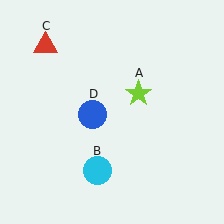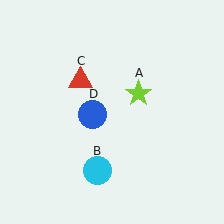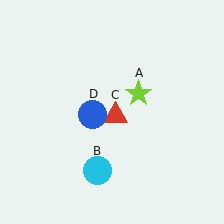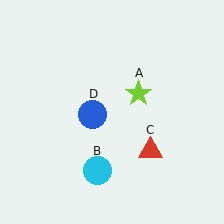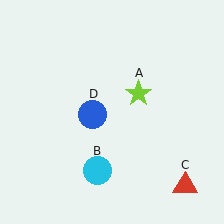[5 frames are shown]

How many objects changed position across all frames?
1 object changed position: red triangle (object C).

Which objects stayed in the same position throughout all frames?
Lime star (object A) and cyan circle (object B) and blue circle (object D) remained stationary.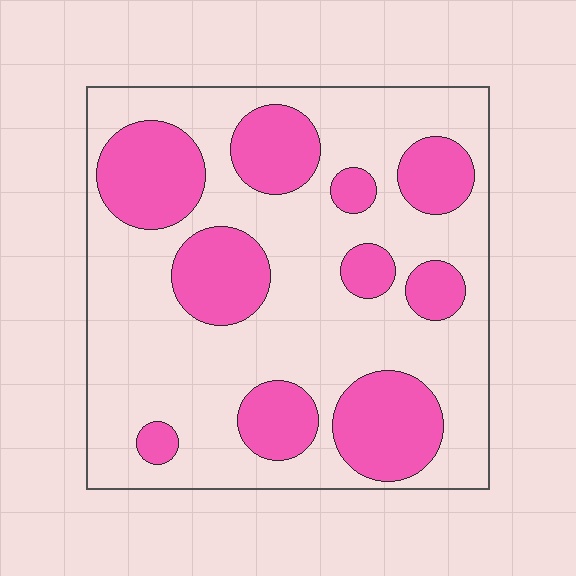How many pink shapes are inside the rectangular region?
10.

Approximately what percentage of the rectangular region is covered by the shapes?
Approximately 30%.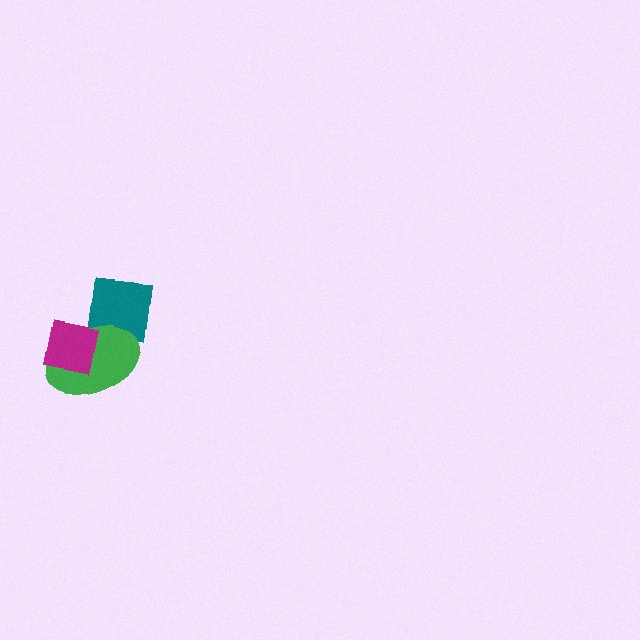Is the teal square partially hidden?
Yes, it is partially covered by another shape.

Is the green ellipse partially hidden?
Yes, it is partially covered by another shape.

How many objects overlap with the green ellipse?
2 objects overlap with the green ellipse.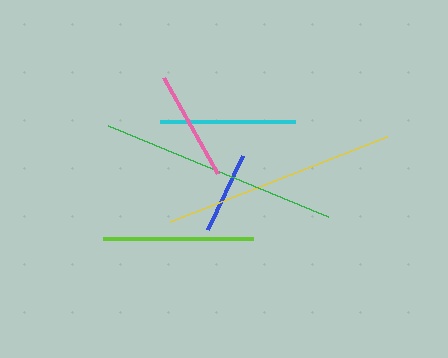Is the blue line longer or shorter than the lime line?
The lime line is longer than the blue line.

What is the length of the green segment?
The green segment is approximately 238 pixels long.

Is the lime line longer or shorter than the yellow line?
The yellow line is longer than the lime line.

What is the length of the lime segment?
The lime segment is approximately 150 pixels long.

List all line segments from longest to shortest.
From longest to shortest: green, yellow, lime, cyan, pink, blue.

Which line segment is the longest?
The green line is the longest at approximately 238 pixels.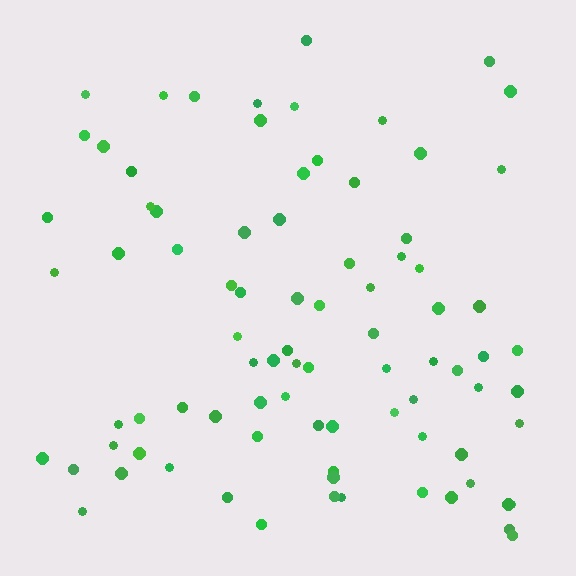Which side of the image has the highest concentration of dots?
The bottom.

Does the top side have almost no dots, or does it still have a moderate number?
Still a moderate number, just noticeably fewer than the bottom.